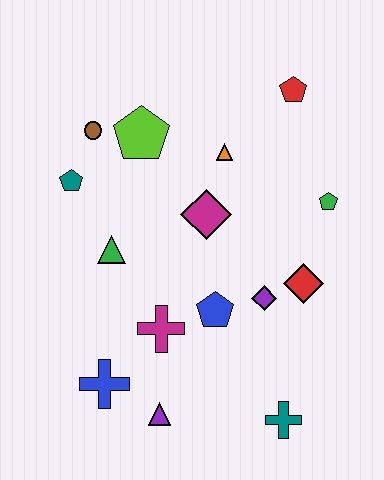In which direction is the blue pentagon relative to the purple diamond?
The blue pentagon is to the left of the purple diamond.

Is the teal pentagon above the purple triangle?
Yes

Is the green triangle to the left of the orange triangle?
Yes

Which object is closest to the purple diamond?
The red diamond is closest to the purple diamond.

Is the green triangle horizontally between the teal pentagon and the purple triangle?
Yes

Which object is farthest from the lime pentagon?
The teal cross is farthest from the lime pentagon.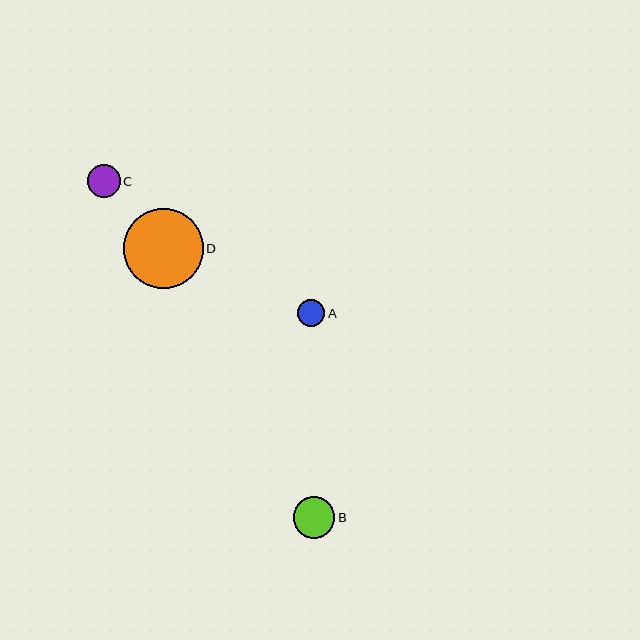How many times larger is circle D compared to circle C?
Circle D is approximately 2.4 times the size of circle C.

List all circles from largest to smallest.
From largest to smallest: D, B, C, A.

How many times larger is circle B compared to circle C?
Circle B is approximately 1.3 times the size of circle C.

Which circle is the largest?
Circle D is the largest with a size of approximately 80 pixels.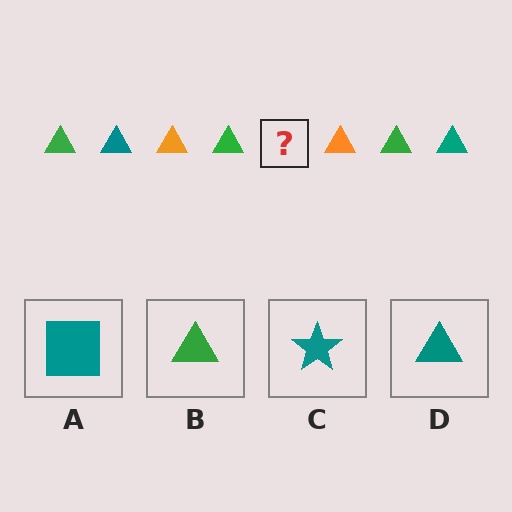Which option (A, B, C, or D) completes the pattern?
D.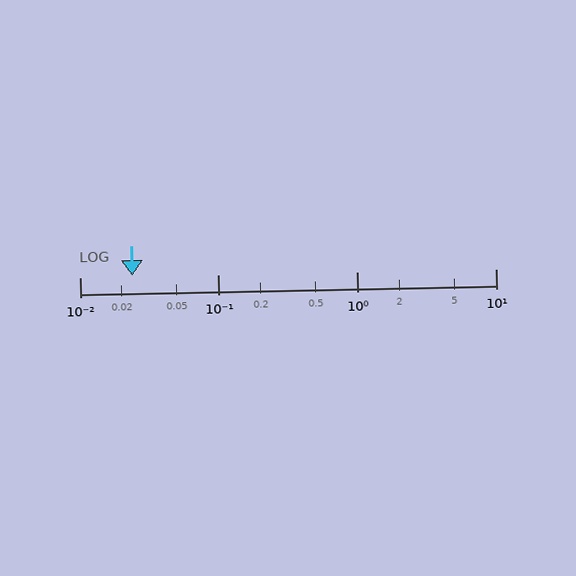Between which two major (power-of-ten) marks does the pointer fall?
The pointer is between 0.01 and 0.1.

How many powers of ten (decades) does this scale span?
The scale spans 3 decades, from 0.01 to 10.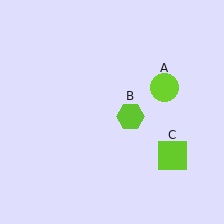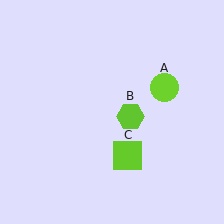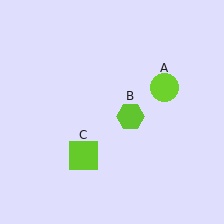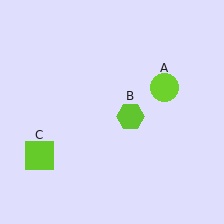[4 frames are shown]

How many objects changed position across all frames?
1 object changed position: lime square (object C).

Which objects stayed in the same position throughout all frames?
Lime circle (object A) and lime hexagon (object B) remained stationary.